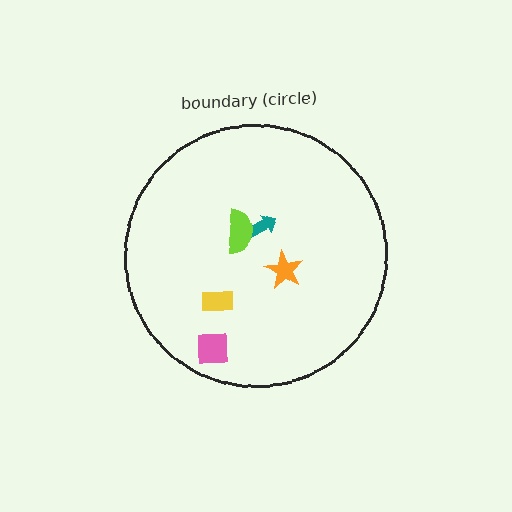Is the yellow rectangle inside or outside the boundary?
Inside.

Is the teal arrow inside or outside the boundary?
Inside.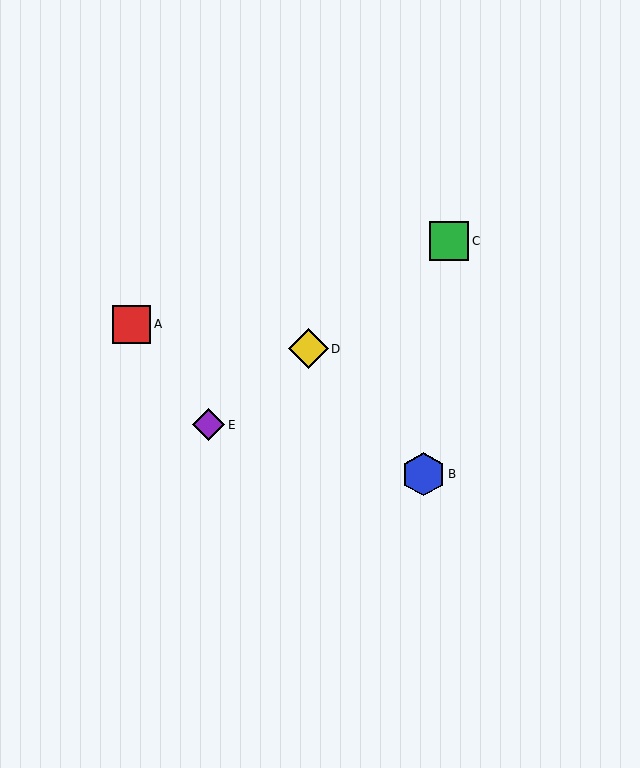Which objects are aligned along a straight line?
Objects C, D, E are aligned along a straight line.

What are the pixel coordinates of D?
Object D is at (308, 349).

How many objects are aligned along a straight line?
3 objects (C, D, E) are aligned along a straight line.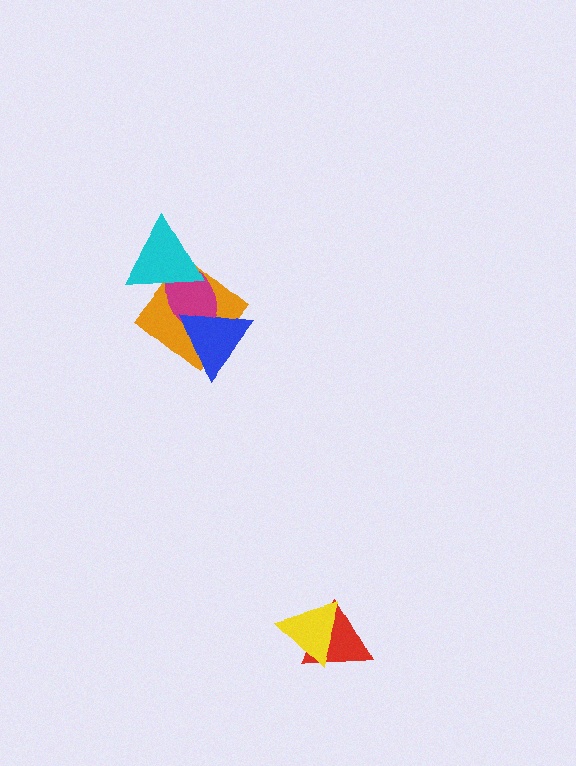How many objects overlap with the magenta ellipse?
3 objects overlap with the magenta ellipse.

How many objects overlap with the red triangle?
1 object overlaps with the red triangle.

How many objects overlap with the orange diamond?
3 objects overlap with the orange diamond.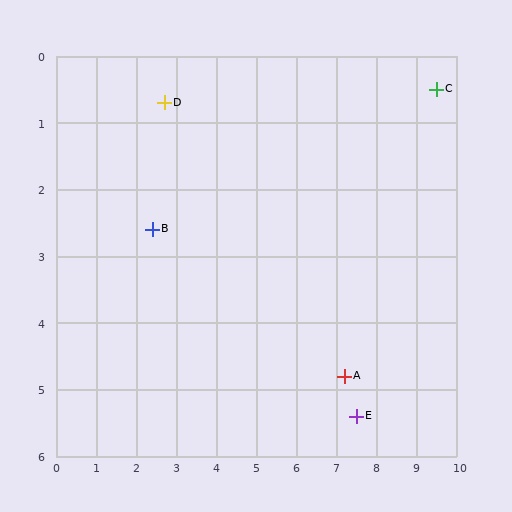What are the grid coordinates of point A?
Point A is at approximately (7.2, 4.8).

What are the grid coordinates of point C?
Point C is at approximately (9.5, 0.5).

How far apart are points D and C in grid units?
Points D and C are about 6.8 grid units apart.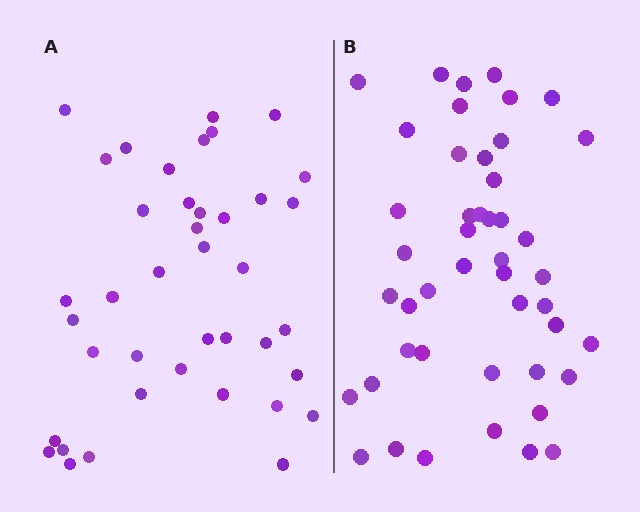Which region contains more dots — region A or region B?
Region B (the right region) has more dots.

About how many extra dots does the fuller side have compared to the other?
Region B has about 6 more dots than region A.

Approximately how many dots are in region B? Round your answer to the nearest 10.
About 50 dots. (The exact count is 46, which rounds to 50.)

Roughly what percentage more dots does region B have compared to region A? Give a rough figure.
About 15% more.